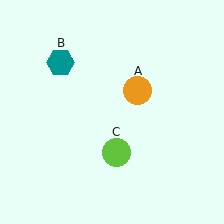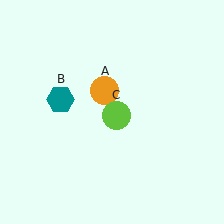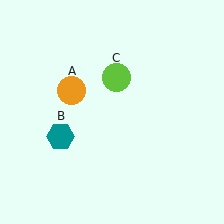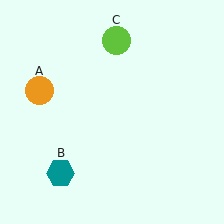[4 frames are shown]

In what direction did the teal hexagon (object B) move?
The teal hexagon (object B) moved down.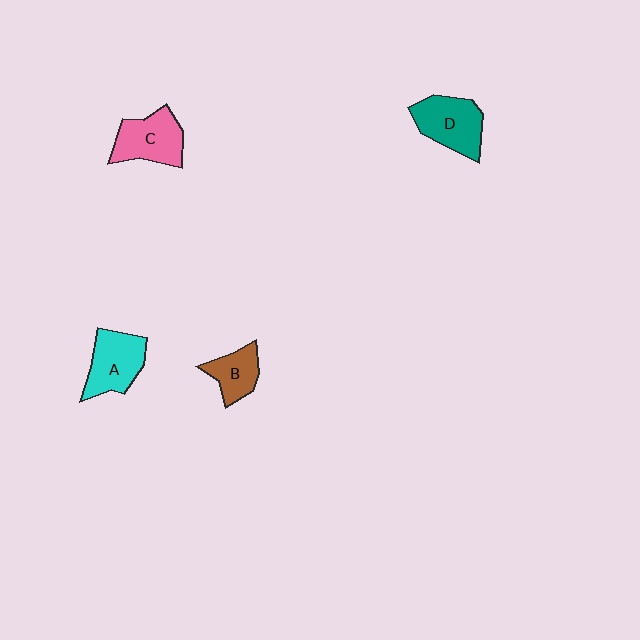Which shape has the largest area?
Shape D (teal).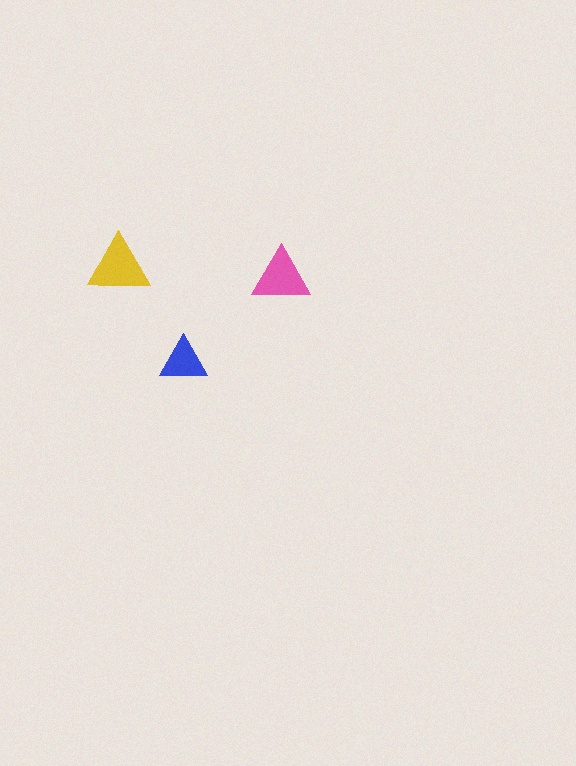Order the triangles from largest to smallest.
the yellow one, the pink one, the blue one.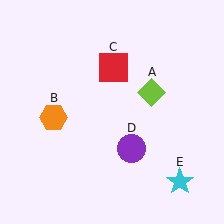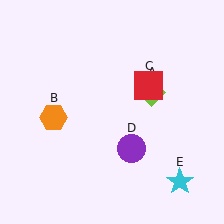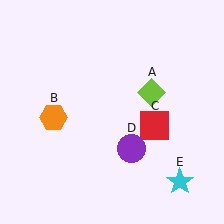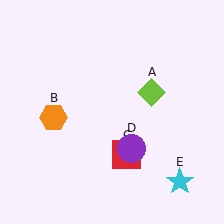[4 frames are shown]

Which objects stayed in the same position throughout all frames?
Lime diamond (object A) and orange hexagon (object B) and purple circle (object D) and cyan star (object E) remained stationary.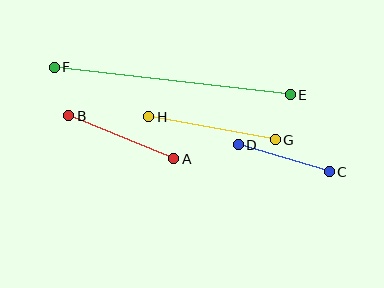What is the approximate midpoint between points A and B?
The midpoint is at approximately (121, 137) pixels.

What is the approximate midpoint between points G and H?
The midpoint is at approximately (212, 128) pixels.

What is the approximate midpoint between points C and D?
The midpoint is at approximately (284, 158) pixels.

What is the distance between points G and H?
The distance is approximately 128 pixels.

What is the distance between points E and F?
The distance is approximately 238 pixels.